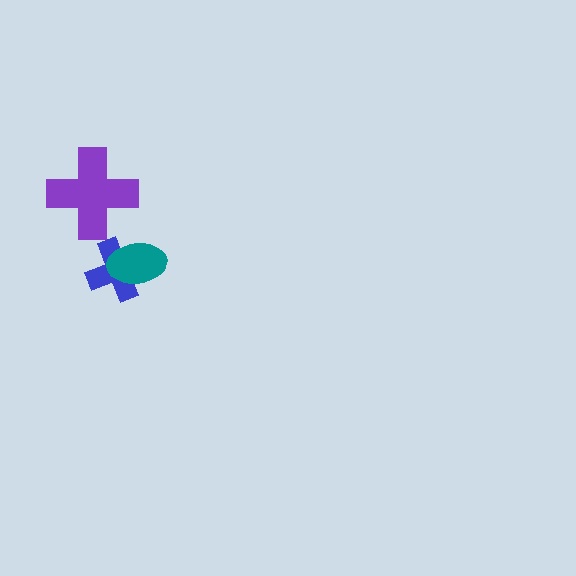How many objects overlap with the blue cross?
1 object overlaps with the blue cross.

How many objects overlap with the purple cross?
0 objects overlap with the purple cross.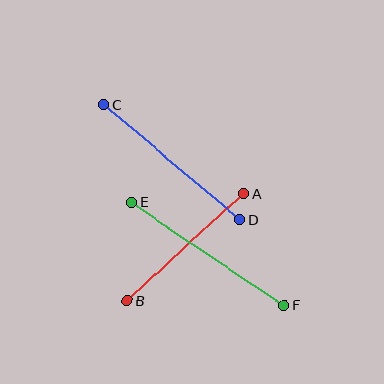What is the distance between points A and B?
The distance is approximately 158 pixels.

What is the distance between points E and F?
The distance is approximately 184 pixels.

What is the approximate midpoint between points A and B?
The midpoint is at approximately (185, 247) pixels.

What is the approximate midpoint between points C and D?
The midpoint is at approximately (172, 162) pixels.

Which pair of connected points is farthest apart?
Points E and F are farthest apart.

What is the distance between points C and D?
The distance is approximately 177 pixels.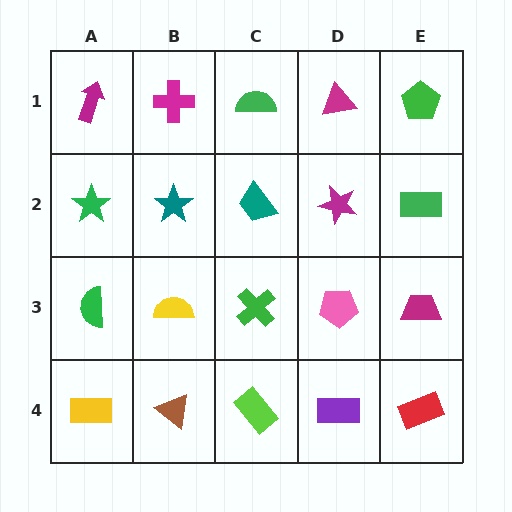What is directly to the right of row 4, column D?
A red rectangle.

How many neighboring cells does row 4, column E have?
2.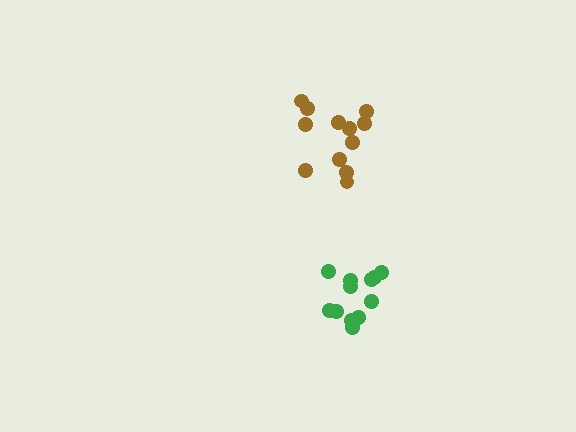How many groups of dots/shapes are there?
There are 2 groups.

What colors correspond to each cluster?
The clusters are colored: green, brown.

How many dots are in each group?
Group 1: 12 dots, Group 2: 12 dots (24 total).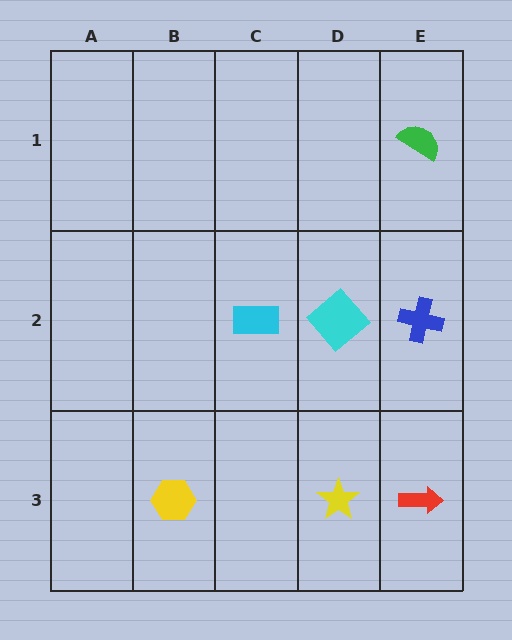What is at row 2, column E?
A blue cross.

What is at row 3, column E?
A red arrow.